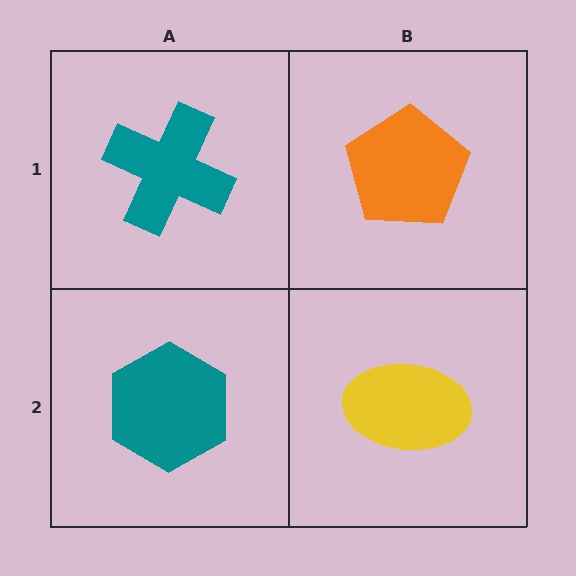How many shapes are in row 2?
2 shapes.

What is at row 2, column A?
A teal hexagon.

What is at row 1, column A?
A teal cross.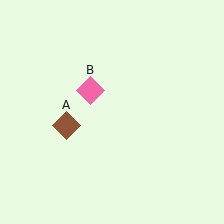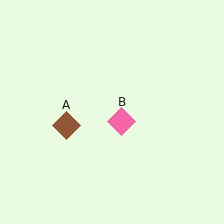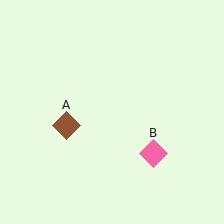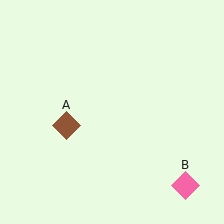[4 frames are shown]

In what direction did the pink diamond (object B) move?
The pink diamond (object B) moved down and to the right.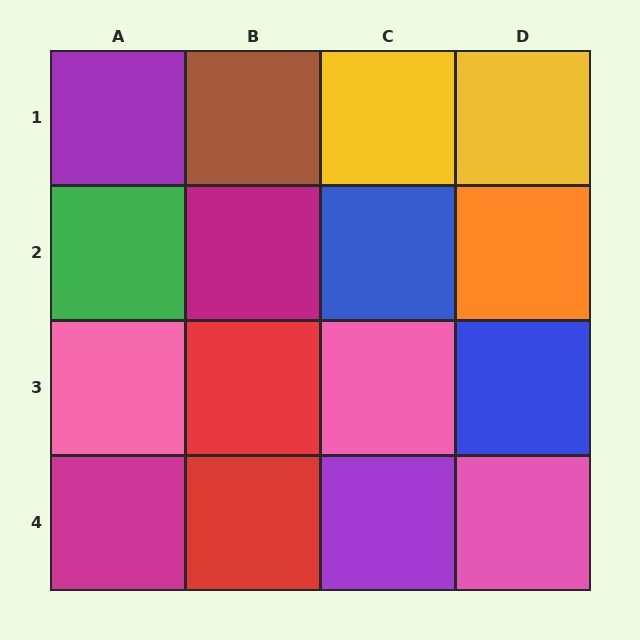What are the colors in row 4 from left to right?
Magenta, red, purple, pink.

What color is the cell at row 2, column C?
Blue.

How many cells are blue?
2 cells are blue.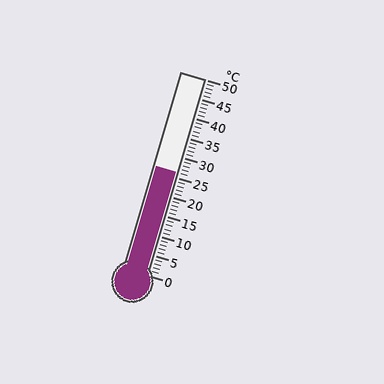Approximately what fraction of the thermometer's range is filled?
The thermometer is filled to approximately 50% of its range.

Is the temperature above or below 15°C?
The temperature is above 15°C.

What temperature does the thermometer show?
The thermometer shows approximately 26°C.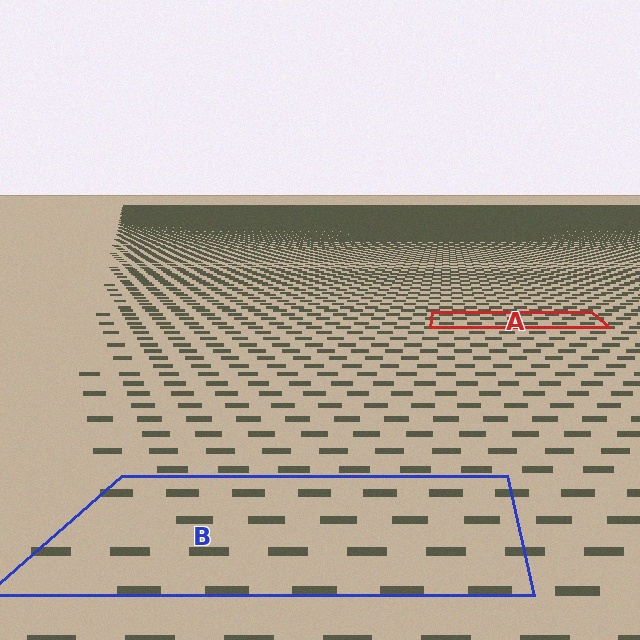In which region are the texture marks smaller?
The texture marks are smaller in region A, because it is farther away.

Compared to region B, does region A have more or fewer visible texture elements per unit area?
Region A has more texture elements per unit area — they are packed more densely because it is farther away.